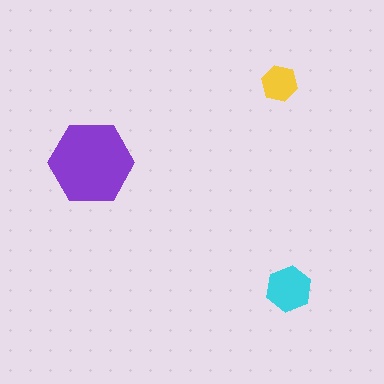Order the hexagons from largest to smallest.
the purple one, the cyan one, the yellow one.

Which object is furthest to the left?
The purple hexagon is leftmost.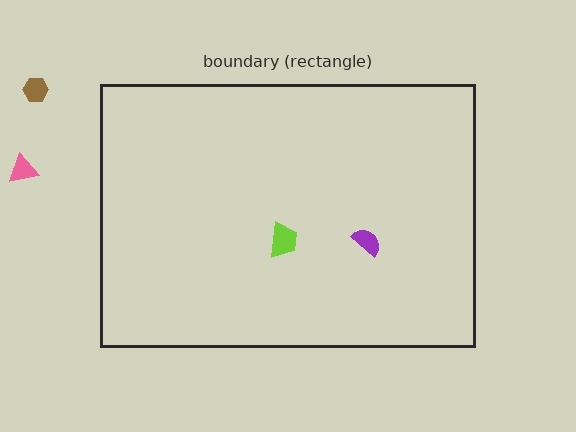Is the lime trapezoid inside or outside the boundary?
Inside.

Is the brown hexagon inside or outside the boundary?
Outside.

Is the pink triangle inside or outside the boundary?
Outside.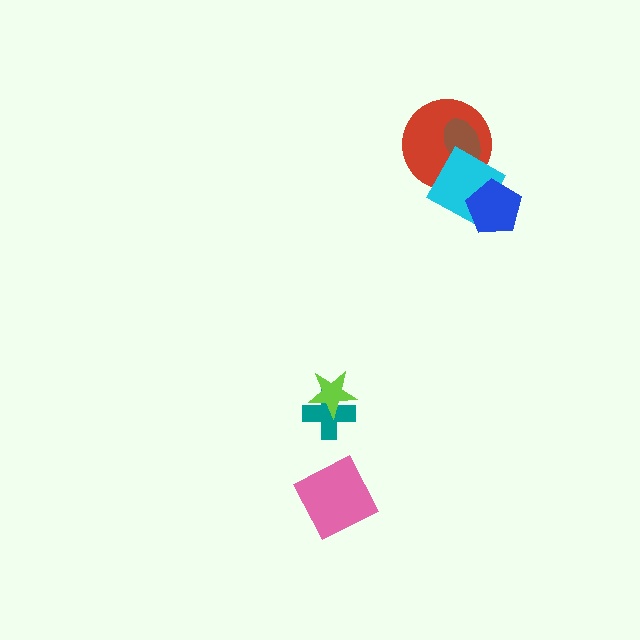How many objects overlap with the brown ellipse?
2 objects overlap with the brown ellipse.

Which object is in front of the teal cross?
The lime star is in front of the teal cross.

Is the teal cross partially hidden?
Yes, it is partially covered by another shape.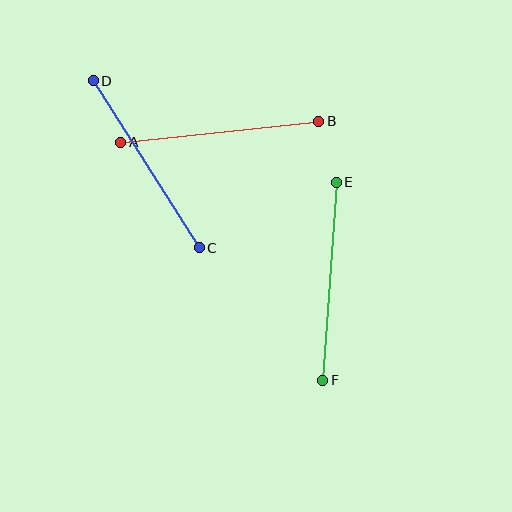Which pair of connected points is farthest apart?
Points A and B are farthest apart.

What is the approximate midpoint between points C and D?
The midpoint is at approximately (146, 164) pixels.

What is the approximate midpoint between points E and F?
The midpoint is at approximately (329, 281) pixels.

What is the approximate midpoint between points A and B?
The midpoint is at approximately (220, 132) pixels.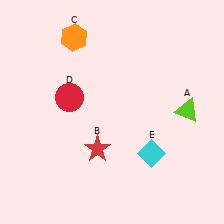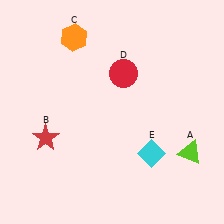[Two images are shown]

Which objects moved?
The objects that moved are: the lime triangle (A), the red star (B), the red circle (D).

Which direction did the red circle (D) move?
The red circle (D) moved right.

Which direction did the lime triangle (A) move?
The lime triangle (A) moved down.